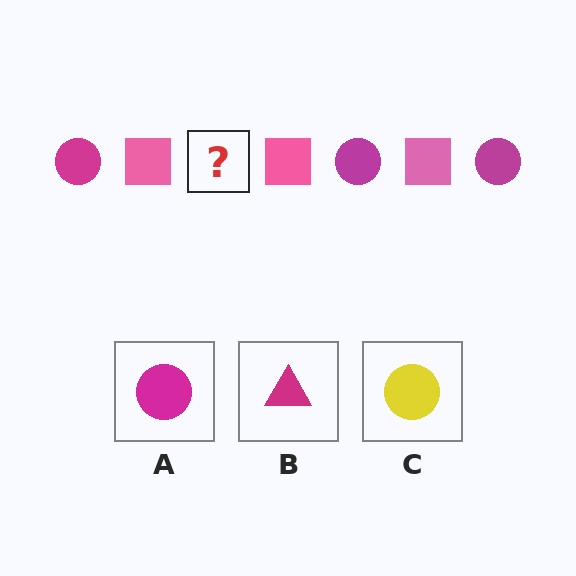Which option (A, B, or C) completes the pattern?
A.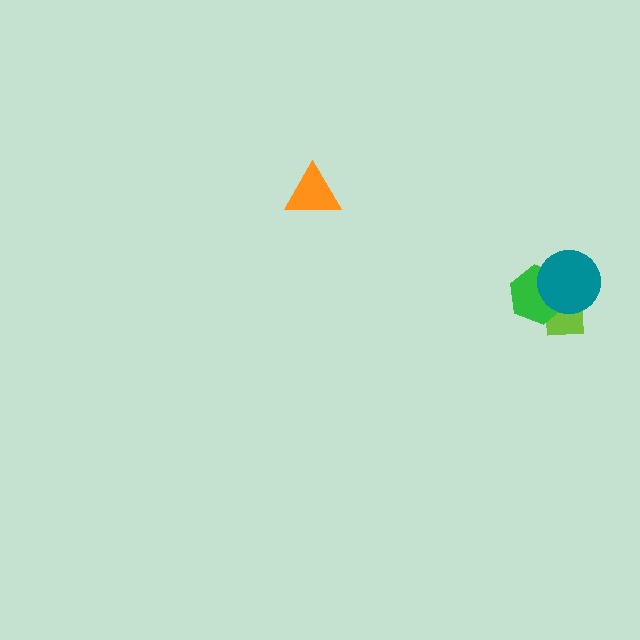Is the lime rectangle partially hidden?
Yes, it is partially covered by another shape.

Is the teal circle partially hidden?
No, no other shape covers it.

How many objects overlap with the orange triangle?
0 objects overlap with the orange triangle.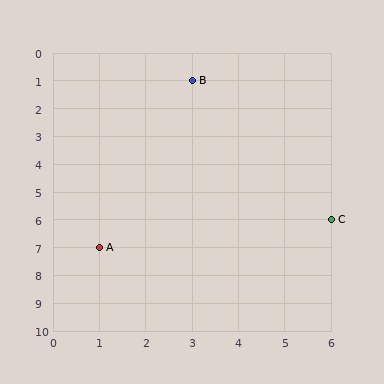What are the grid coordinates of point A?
Point A is at grid coordinates (1, 7).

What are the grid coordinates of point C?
Point C is at grid coordinates (6, 6).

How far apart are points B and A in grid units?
Points B and A are 2 columns and 6 rows apart (about 6.3 grid units diagonally).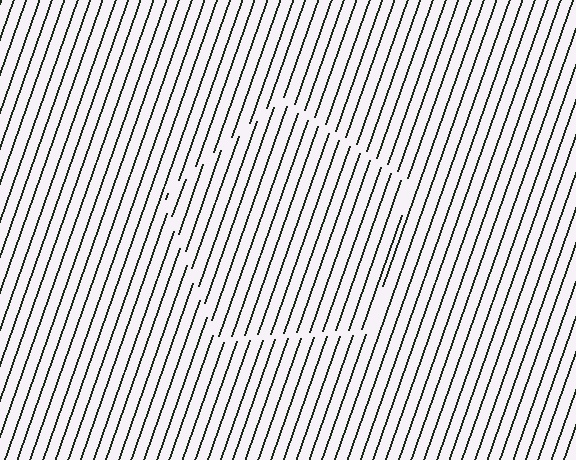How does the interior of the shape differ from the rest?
The interior of the shape contains the same grating, shifted by half a period — the contour is defined by the phase discontinuity where line-ends from the inner and outer gratings abut.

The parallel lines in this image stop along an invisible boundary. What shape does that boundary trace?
An illusory pentagon. The interior of the shape contains the same grating, shifted by half a period — the contour is defined by the phase discontinuity where line-ends from the inner and outer gratings abut.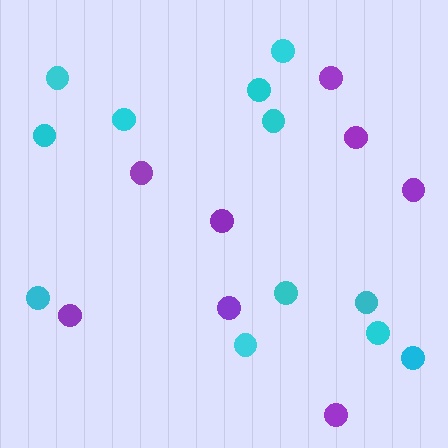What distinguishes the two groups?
There are 2 groups: one group of purple circles (8) and one group of cyan circles (12).